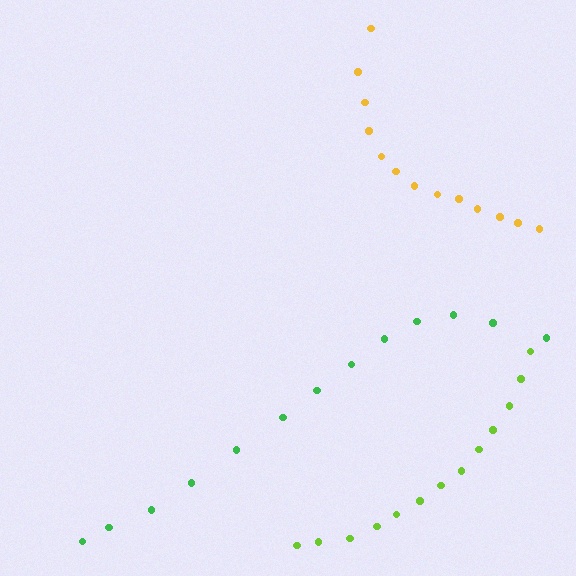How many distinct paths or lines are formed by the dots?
There are 3 distinct paths.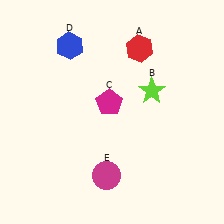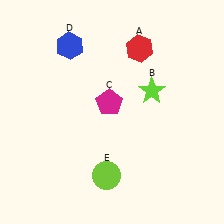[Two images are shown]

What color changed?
The circle (E) changed from magenta in Image 1 to lime in Image 2.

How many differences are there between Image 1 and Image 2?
There is 1 difference between the two images.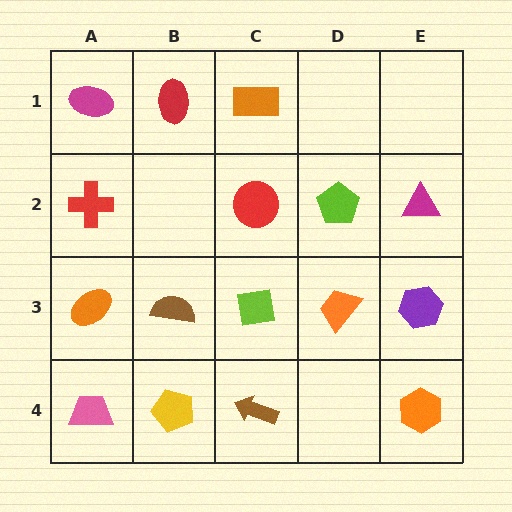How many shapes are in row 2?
4 shapes.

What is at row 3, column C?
A lime square.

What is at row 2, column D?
A lime pentagon.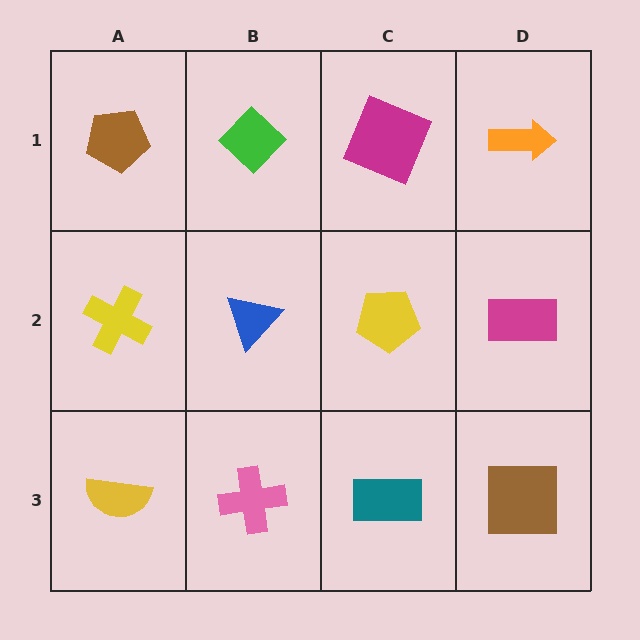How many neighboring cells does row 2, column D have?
3.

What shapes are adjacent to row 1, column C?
A yellow pentagon (row 2, column C), a green diamond (row 1, column B), an orange arrow (row 1, column D).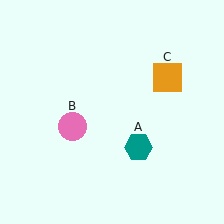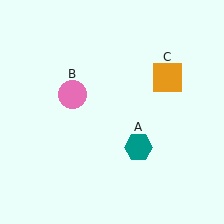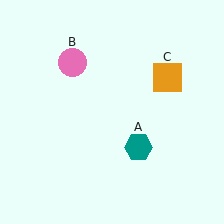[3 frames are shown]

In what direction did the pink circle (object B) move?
The pink circle (object B) moved up.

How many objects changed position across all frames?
1 object changed position: pink circle (object B).